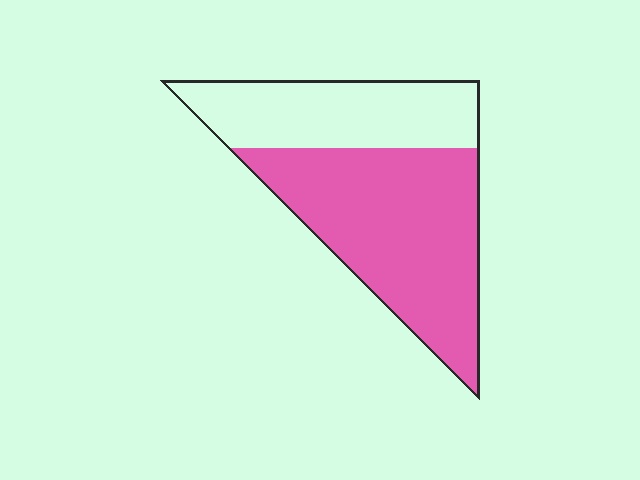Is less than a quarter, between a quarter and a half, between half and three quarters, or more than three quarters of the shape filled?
Between half and three quarters.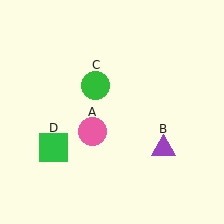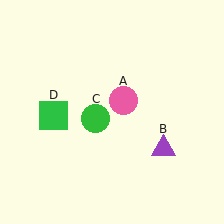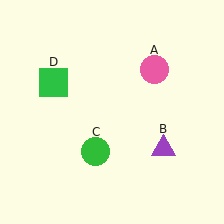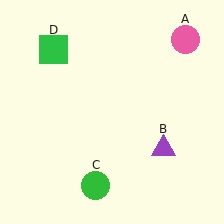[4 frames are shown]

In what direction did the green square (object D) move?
The green square (object D) moved up.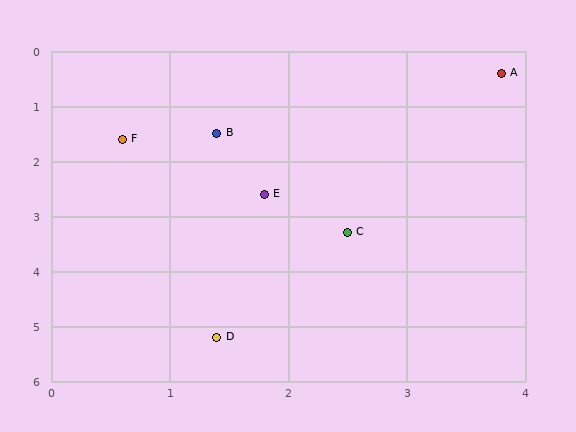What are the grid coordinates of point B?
Point B is at approximately (1.4, 1.5).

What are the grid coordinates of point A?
Point A is at approximately (3.8, 0.4).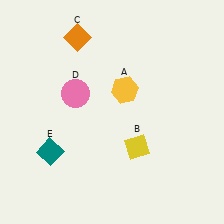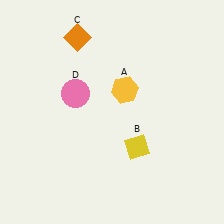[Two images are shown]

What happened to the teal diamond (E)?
The teal diamond (E) was removed in Image 2. It was in the bottom-left area of Image 1.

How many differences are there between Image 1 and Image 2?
There is 1 difference between the two images.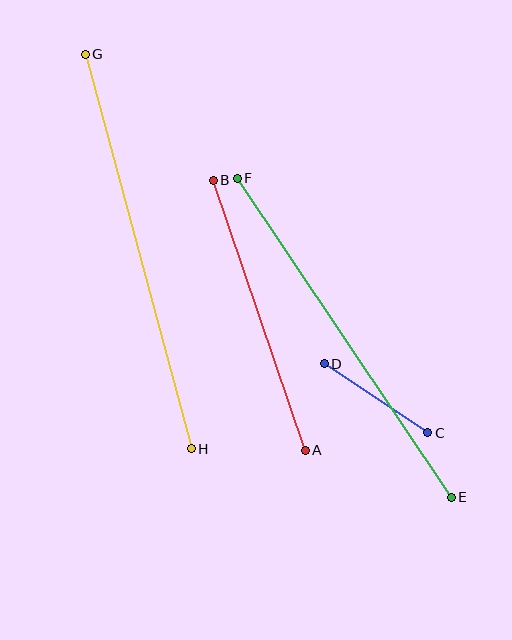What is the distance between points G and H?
The distance is approximately 408 pixels.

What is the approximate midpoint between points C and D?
The midpoint is at approximately (376, 398) pixels.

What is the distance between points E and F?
The distance is approximately 384 pixels.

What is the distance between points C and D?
The distance is approximately 124 pixels.